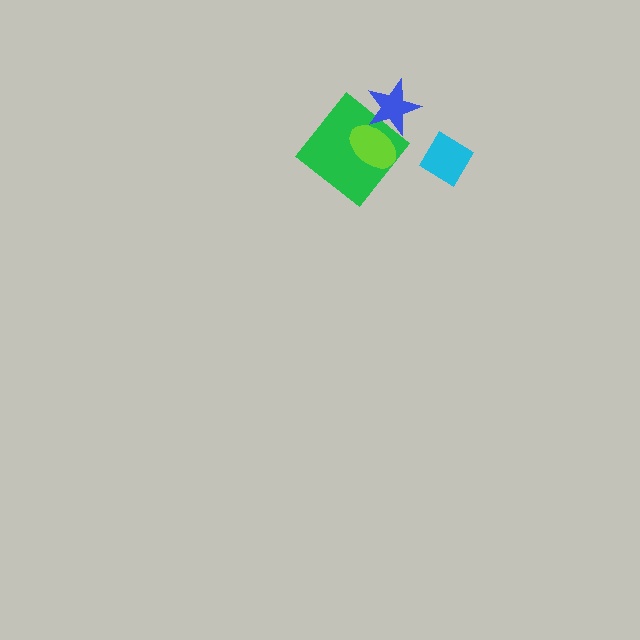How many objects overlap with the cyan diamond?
0 objects overlap with the cyan diamond.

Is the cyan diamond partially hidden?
No, no other shape covers it.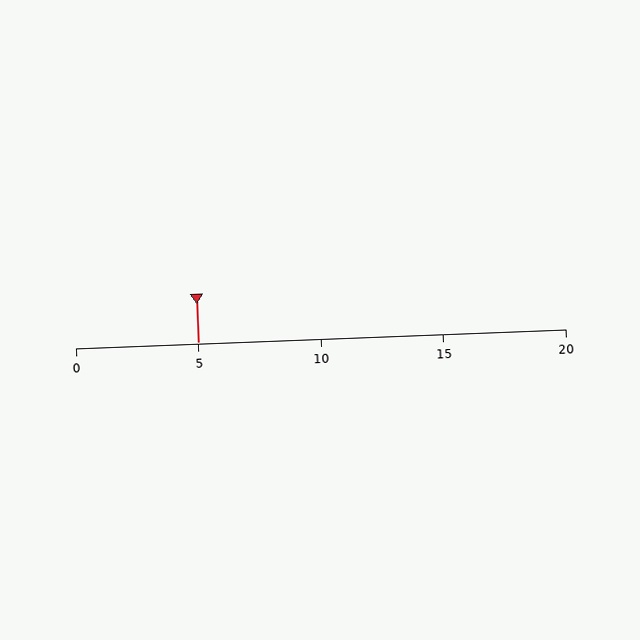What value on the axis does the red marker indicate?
The marker indicates approximately 5.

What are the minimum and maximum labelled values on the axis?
The axis runs from 0 to 20.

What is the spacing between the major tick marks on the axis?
The major ticks are spaced 5 apart.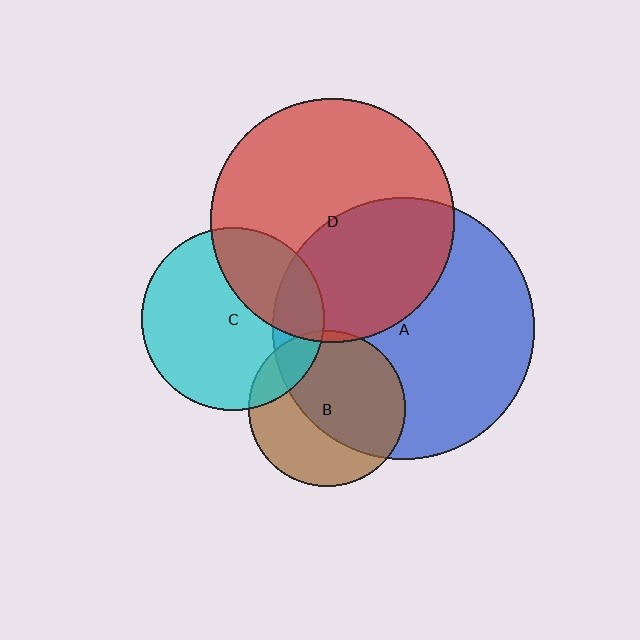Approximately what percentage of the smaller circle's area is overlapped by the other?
Approximately 40%.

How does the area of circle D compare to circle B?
Approximately 2.4 times.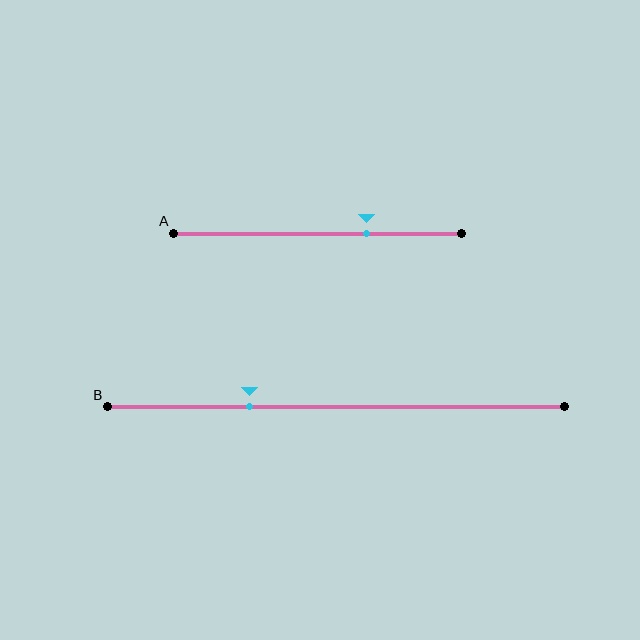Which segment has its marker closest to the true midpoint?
Segment A has its marker closest to the true midpoint.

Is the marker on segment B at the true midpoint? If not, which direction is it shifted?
No, the marker on segment B is shifted to the left by about 19% of the segment length.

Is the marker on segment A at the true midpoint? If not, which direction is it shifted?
No, the marker on segment A is shifted to the right by about 17% of the segment length.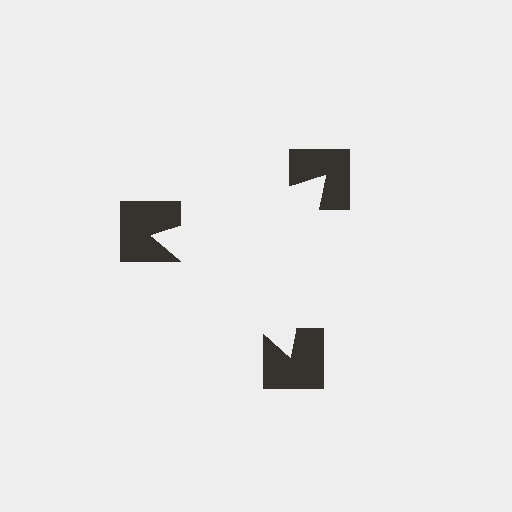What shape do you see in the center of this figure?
An illusory triangle — its edges are inferred from the aligned wedge cuts in the notched squares, not physically drawn.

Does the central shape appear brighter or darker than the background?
It typically appears slightly brighter than the background, even though no actual brightness change is drawn.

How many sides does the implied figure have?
3 sides.